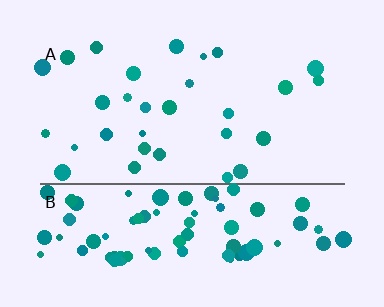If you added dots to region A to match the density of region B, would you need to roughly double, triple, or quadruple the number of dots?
Approximately triple.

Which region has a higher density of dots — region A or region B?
B (the bottom).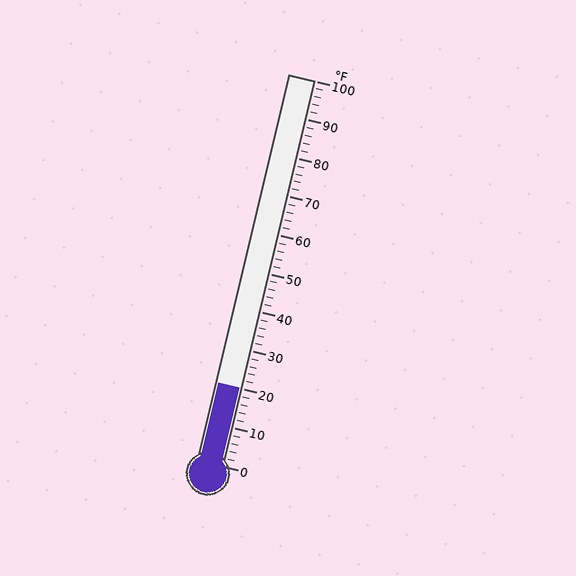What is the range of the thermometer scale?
The thermometer scale ranges from 0°F to 100°F.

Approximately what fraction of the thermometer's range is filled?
The thermometer is filled to approximately 20% of its range.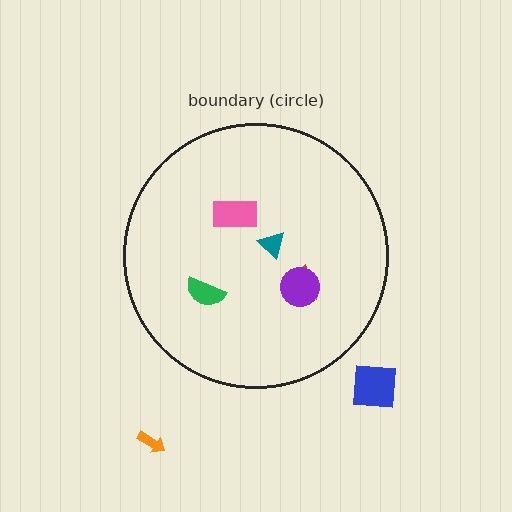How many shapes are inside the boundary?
5 inside, 2 outside.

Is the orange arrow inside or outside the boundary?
Outside.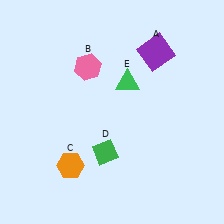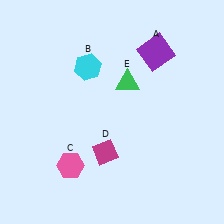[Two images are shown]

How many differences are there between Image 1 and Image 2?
There are 3 differences between the two images.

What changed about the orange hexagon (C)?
In Image 1, C is orange. In Image 2, it changed to pink.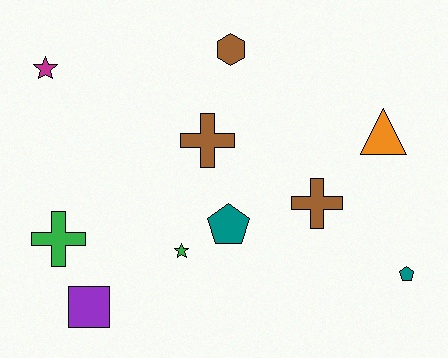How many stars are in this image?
There are 2 stars.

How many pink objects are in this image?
There are no pink objects.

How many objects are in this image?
There are 10 objects.